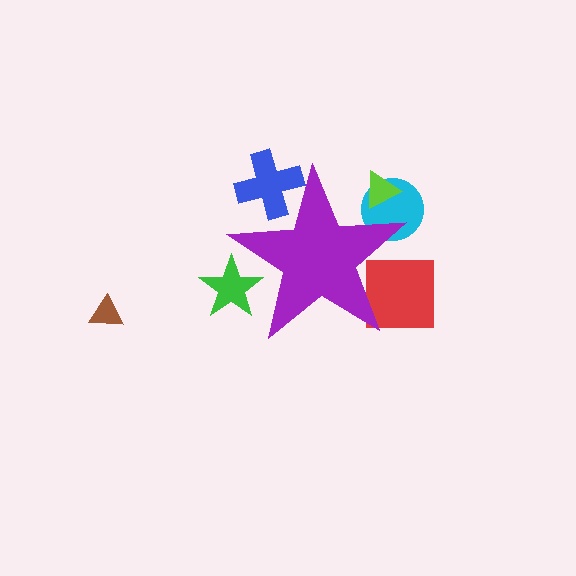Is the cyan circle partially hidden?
Yes, the cyan circle is partially hidden behind the purple star.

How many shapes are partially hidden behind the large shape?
5 shapes are partially hidden.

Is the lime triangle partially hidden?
Yes, the lime triangle is partially hidden behind the purple star.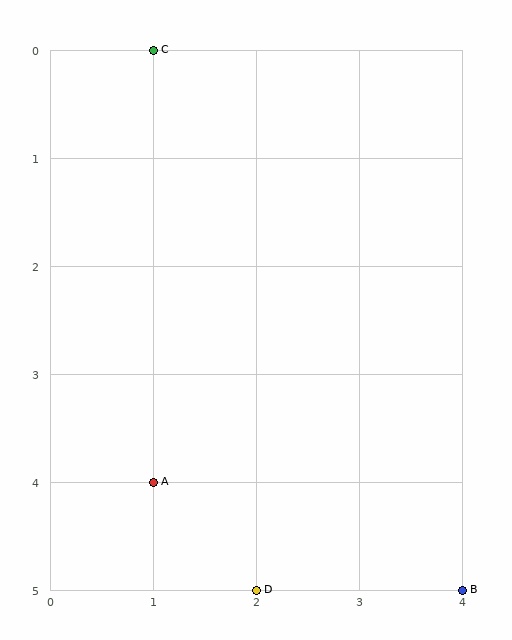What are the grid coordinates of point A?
Point A is at grid coordinates (1, 4).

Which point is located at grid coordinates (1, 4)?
Point A is at (1, 4).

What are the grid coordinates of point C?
Point C is at grid coordinates (1, 0).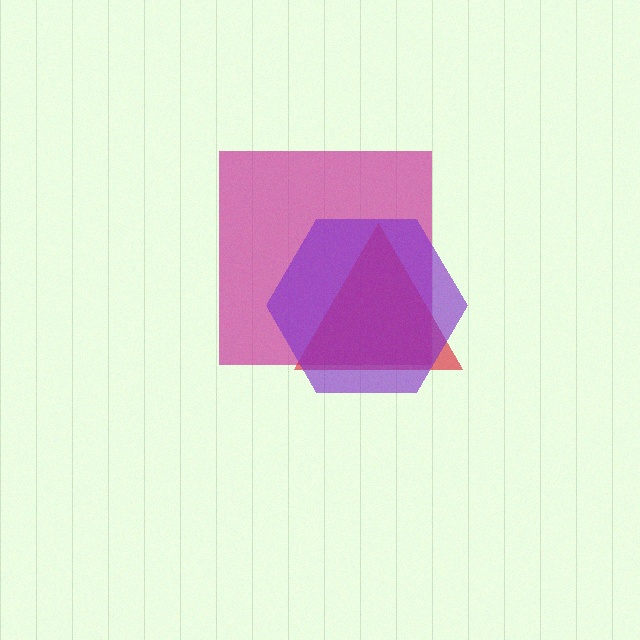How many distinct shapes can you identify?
There are 3 distinct shapes: a magenta square, a red triangle, a purple hexagon.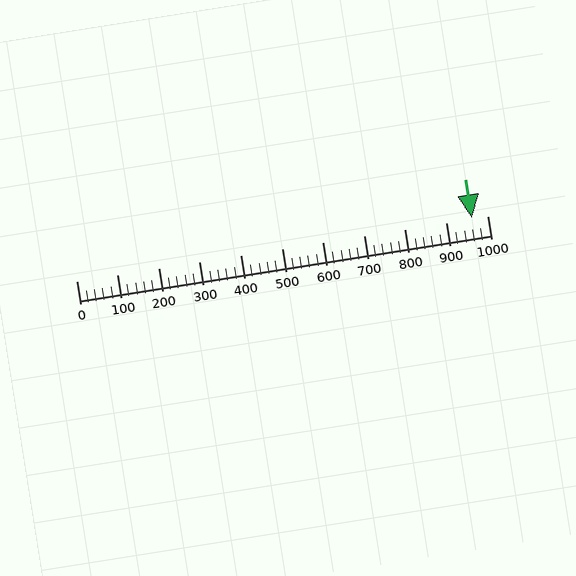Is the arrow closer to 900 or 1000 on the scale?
The arrow is closer to 1000.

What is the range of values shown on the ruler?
The ruler shows values from 0 to 1000.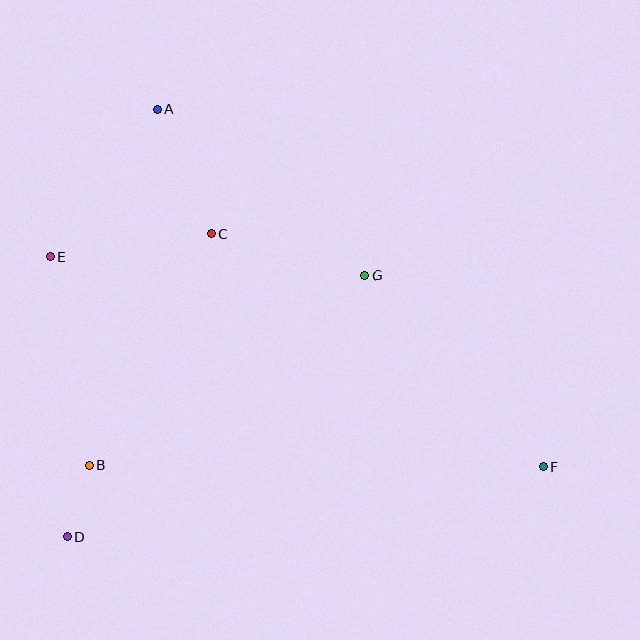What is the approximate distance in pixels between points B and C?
The distance between B and C is approximately 261 pixels.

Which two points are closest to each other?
Points B and D are closest to each other.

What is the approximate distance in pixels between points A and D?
The distance between A and D is approximately 436 pixels.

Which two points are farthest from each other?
Points E and F are farthest from each other.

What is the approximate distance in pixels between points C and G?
The distance between C and G is approximately 158 pixels.